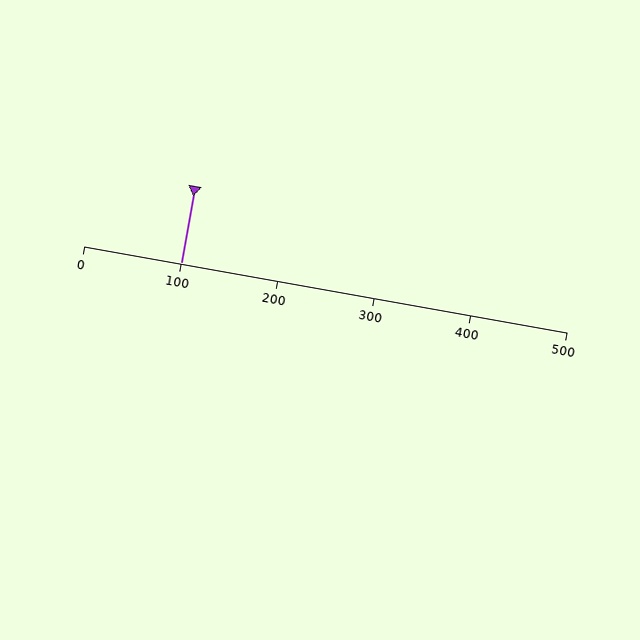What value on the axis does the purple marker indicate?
The marker indicates approximately 100.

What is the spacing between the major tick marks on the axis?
The major ticks are spaced 100 apart.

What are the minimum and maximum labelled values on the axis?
The axis runs from 0 to 500.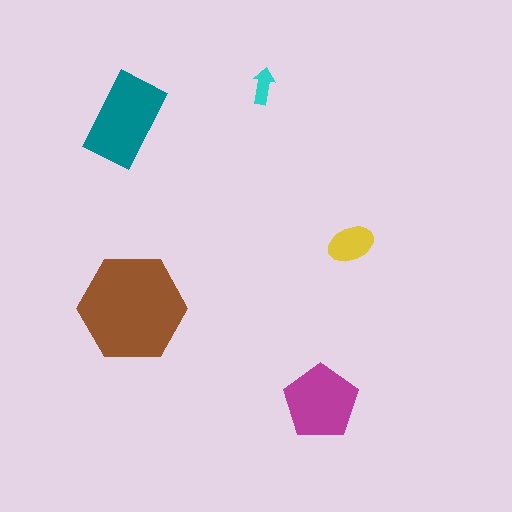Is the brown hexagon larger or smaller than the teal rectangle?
Larger.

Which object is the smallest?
The cyan arrow.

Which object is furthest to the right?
The yellow ellipse is rightmost.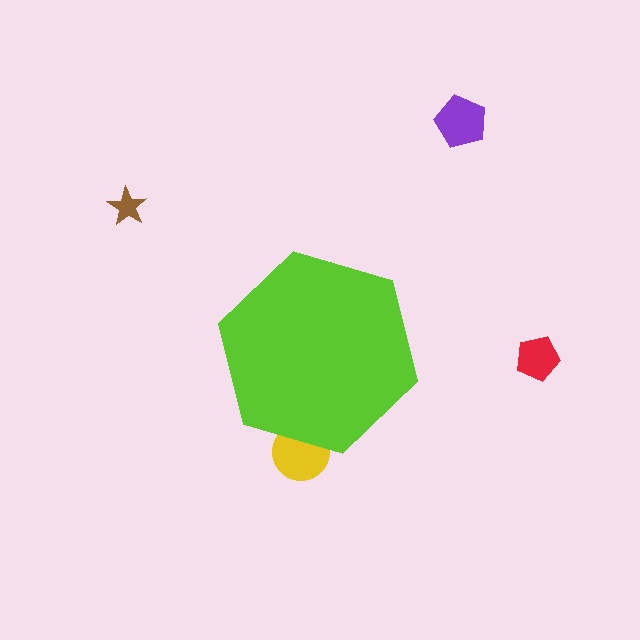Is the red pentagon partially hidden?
No, the red pentagon is fully visible.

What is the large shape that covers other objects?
A lime hexagon.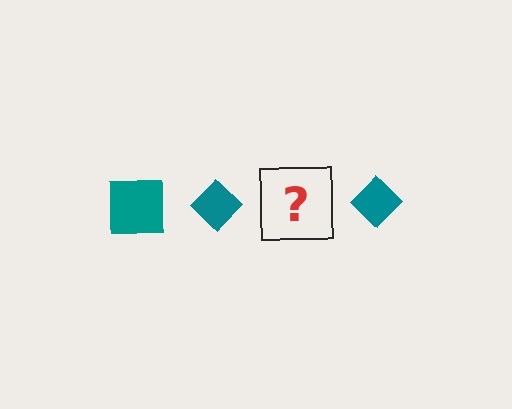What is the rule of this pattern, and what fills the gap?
The rule is that the pattern cycles through square, diamond shapes in teal. The gap should be filled with a teal square.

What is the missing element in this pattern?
The missing element is a teal square.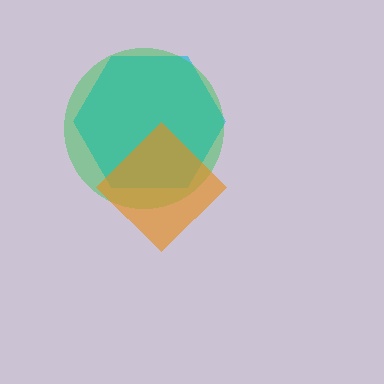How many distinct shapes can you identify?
There are 3 distinct shapes: a cyan hexagon, a green circle, an orange diamond.